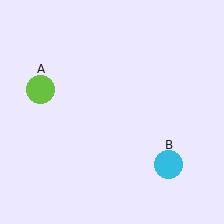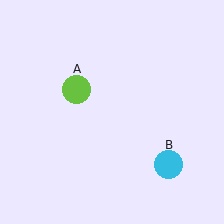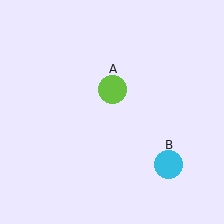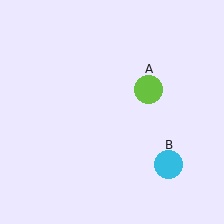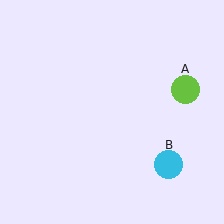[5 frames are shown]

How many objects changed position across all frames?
1 object changed position: lime circle (object A).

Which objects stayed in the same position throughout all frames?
Cyan circle (object B) remained stationary.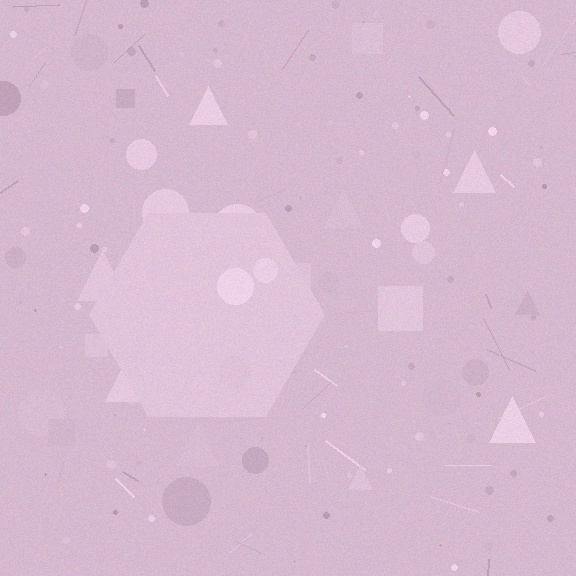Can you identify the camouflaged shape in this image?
The camouflaged shape is a hexagon.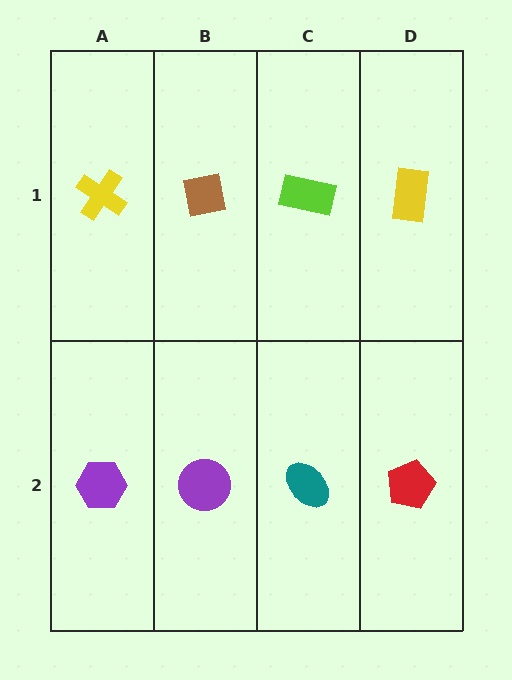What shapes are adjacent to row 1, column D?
A red pentagon (row 2, column D), a lime rectangle (row 1, column C).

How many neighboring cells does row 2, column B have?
3.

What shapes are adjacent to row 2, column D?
A yellow rectangle (row 1, column D), a teal ellipse (row 2, column C).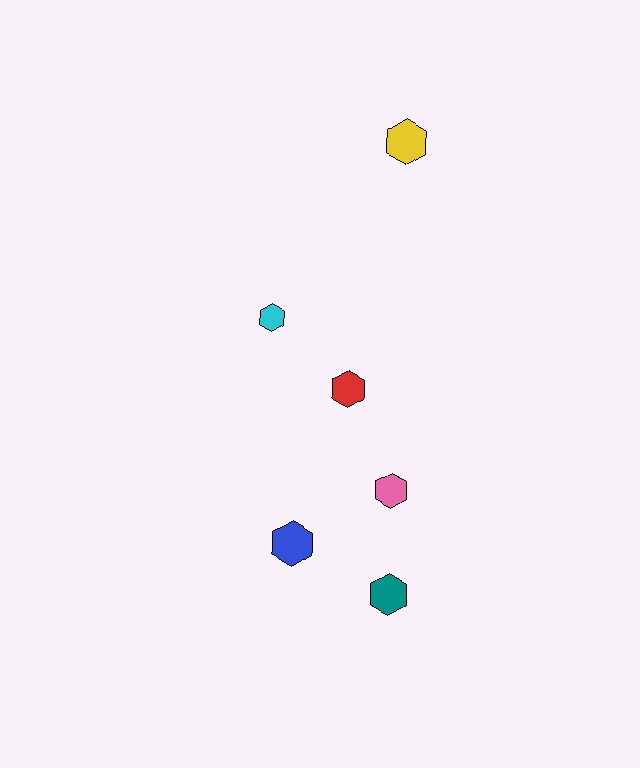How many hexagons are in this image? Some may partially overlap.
There are 6 hexagons.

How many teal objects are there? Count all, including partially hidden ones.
There is 1 teal object.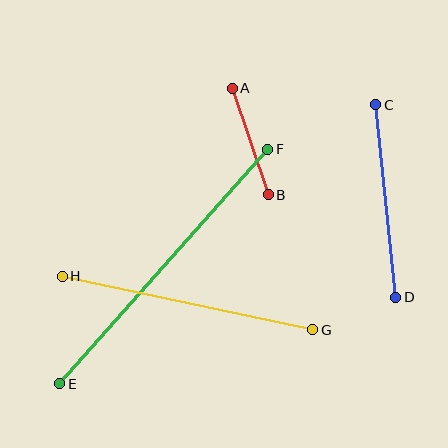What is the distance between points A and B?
The distance is approximately 113 pixels.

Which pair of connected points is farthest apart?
Points E and F are farthest apart.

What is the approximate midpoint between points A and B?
The midpoint is at approximately (250, 141) pixels.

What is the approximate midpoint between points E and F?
The midpoint is at approximately (164, 266) pixels.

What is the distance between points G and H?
The distance is approximately 256 pixels.